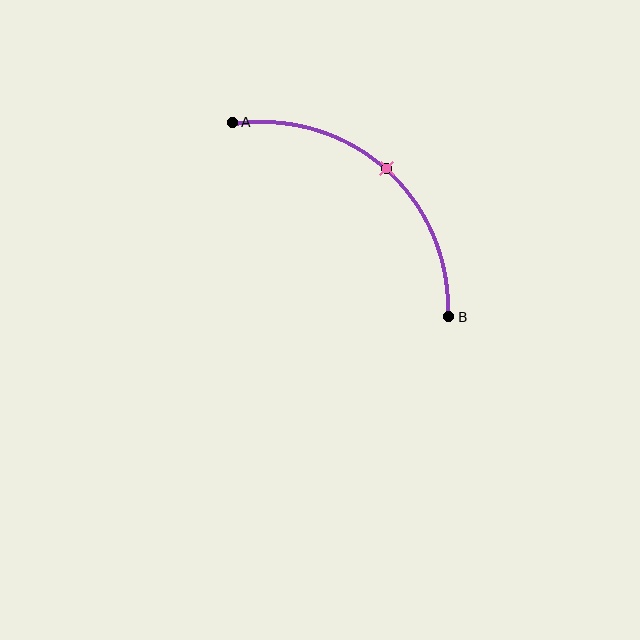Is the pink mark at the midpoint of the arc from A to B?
Yes. The pink mark lies on the arc at equal arc-length from both A and B — it is the arc midpoint.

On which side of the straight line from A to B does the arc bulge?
The arc bulges above and to the right of the straight line connecting A and B.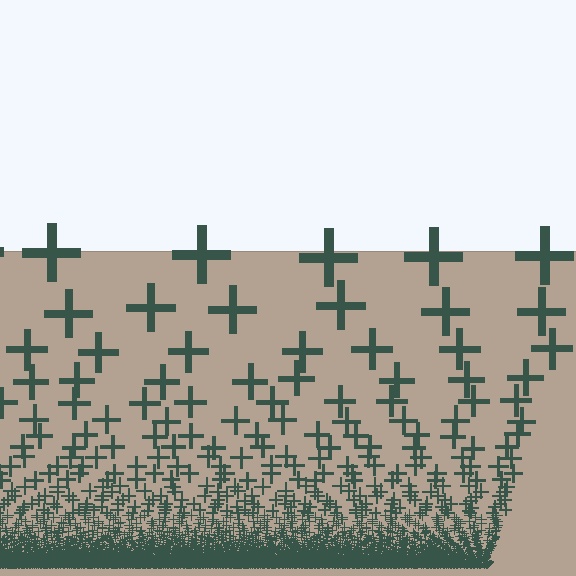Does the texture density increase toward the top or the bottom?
Density increases toward the bottom.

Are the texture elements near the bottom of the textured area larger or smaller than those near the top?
Smaller. The gradient is inverted — elements near the bottom are smaller and denser.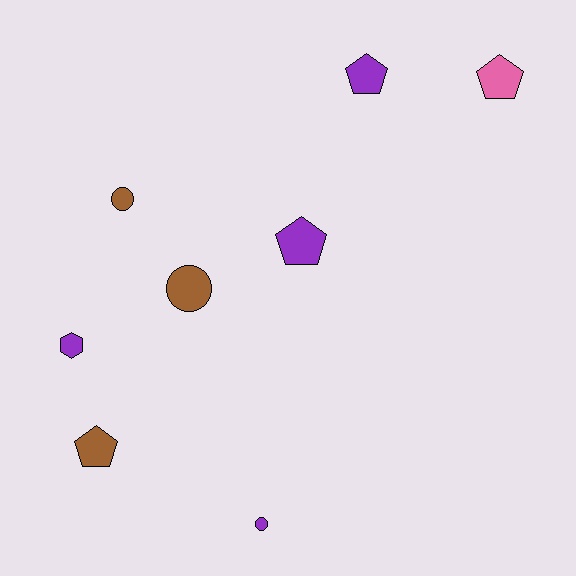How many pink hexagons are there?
There are no pink hexagons.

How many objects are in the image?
There are 8 objects.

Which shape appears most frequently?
Pentagon, with 4 objects.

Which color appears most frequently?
Purple, with 4 objects.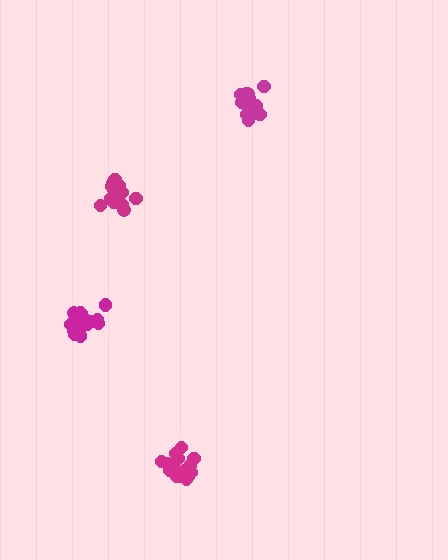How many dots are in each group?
Group 1: 16 dots, Group 2: 15 dots, Group 3: 16 dots, Group 4: 17 dots (64 total).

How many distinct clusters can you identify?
There are 4 distinct clusters.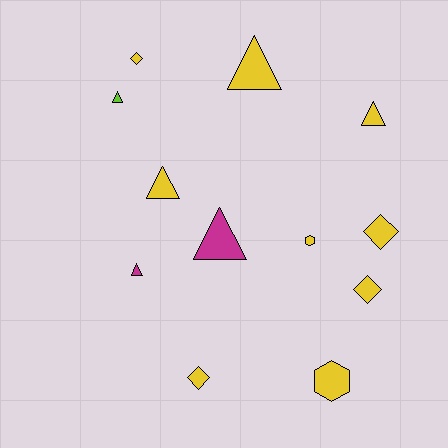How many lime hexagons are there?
There are no lime hexagons.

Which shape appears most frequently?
Triangle, with 6 objects.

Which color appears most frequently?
Yellow, with 9 objects.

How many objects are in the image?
There are 12 objects.